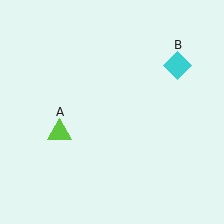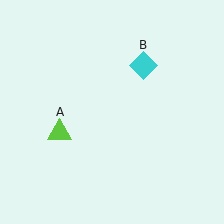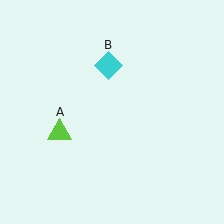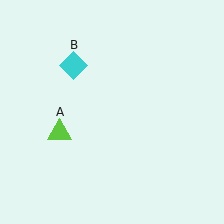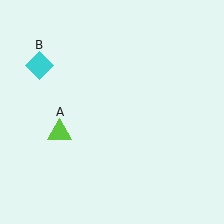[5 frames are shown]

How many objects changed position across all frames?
1 object changed position: cyan diamond (object B).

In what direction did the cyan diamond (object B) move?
The cyan diamond (object B) moved left.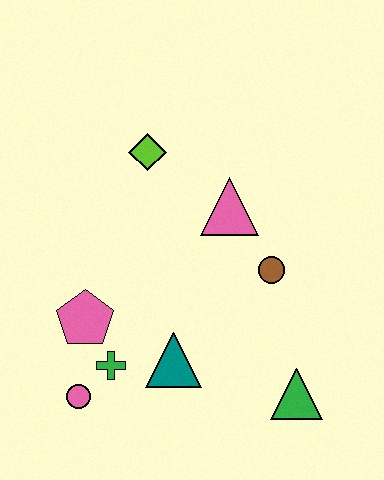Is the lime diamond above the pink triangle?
Yes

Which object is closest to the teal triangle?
The green cross is closest to the teal triangle.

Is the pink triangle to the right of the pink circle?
Yes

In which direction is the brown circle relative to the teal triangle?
The brown circle is to the right of the teal triangle.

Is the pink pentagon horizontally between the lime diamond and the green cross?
No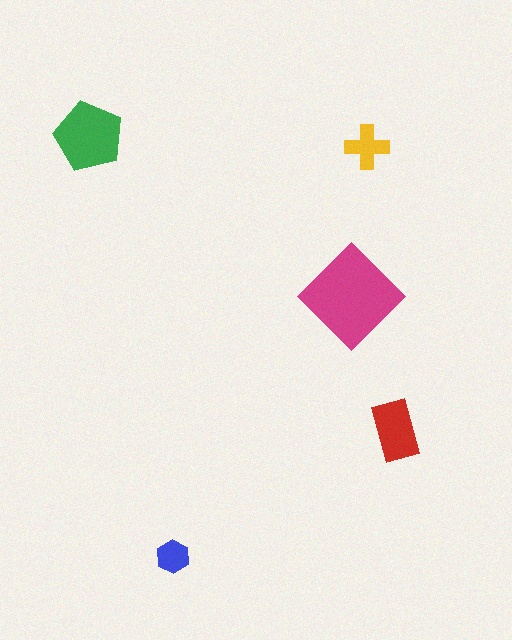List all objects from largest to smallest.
The magenta diamond, the green pentagon, the red rectangle, the yellow cross, the blue hexagon.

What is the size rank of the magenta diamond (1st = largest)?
1st.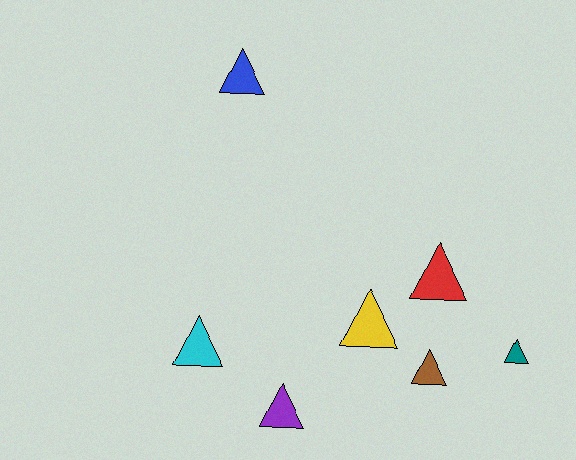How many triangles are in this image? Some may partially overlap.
There are 7 triangles.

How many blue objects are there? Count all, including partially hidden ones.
There is 1 blue object.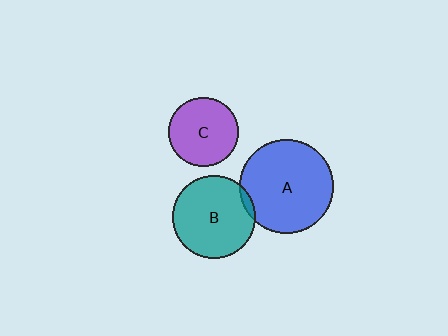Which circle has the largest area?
Circle A (blue).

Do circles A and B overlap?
Yes.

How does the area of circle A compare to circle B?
Approximately 1.3 times.